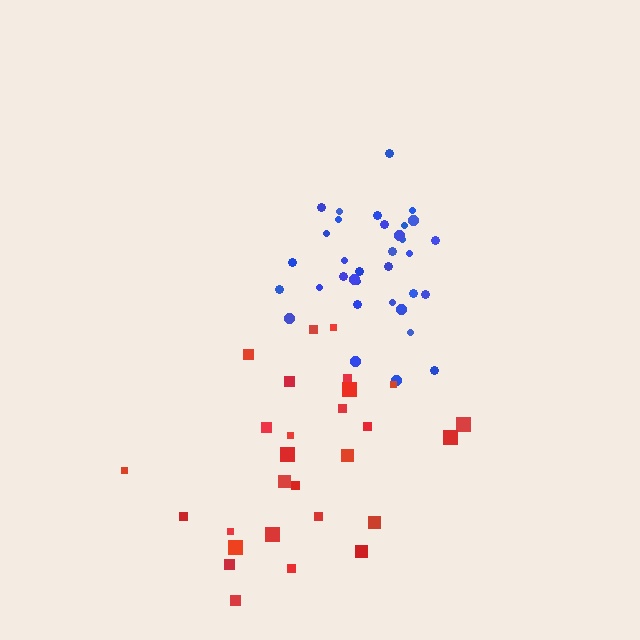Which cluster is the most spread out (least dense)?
Red.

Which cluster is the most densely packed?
Blue.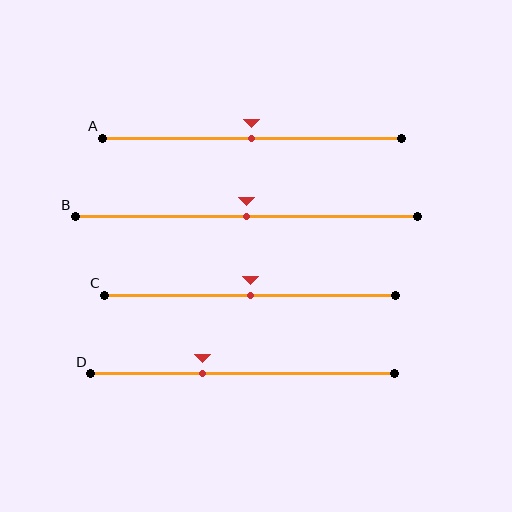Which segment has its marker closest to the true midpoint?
Segment A has its marker closest to the true midpoint.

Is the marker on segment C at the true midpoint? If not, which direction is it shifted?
Yes, the marker on segment C is at the true midpoint.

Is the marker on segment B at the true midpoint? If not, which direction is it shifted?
Yes, the marker on segment B is at the true midpoint.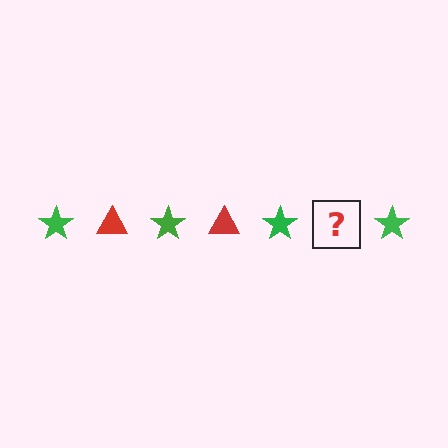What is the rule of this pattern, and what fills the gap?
The rule is that the pattern alternates between green star and red triangle. The gap should be filled with a red triangle.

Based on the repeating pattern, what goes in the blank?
The blank should be a red triangle.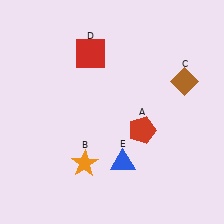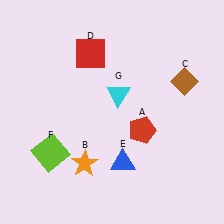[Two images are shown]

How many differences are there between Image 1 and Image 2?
There are 2 differences between the two images.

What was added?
A lime square (F), a cyan triangle (G) were added in Image 2.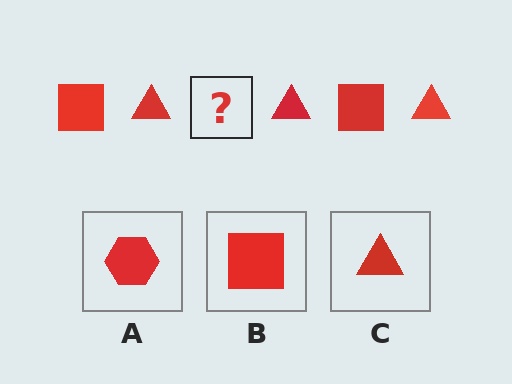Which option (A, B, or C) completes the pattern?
B.